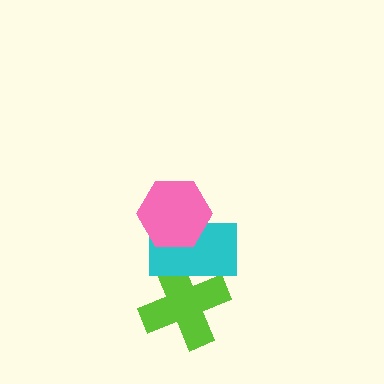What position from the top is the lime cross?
The lime cross is 3rd from the top.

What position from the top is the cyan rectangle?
The cyan rectangle is 2nd from the top.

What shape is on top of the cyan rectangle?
The pink hexagon is on top of the cyan rectangle.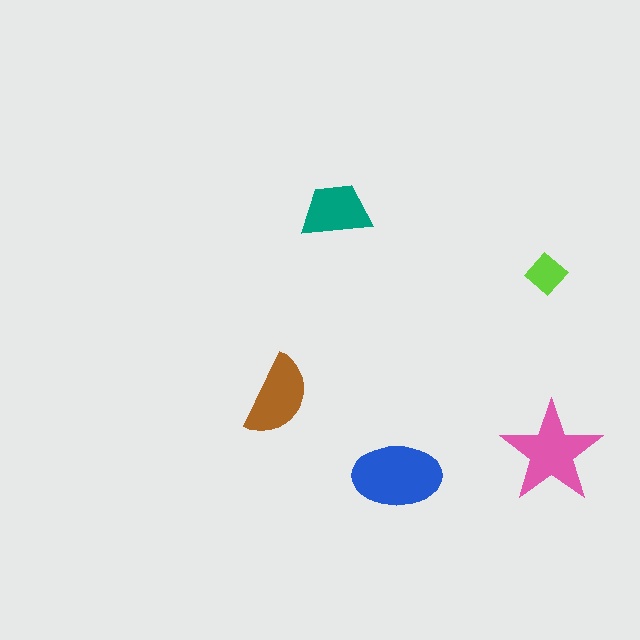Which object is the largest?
The blue ellipse.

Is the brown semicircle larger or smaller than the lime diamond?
Larger.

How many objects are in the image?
There are 5 objects in the image.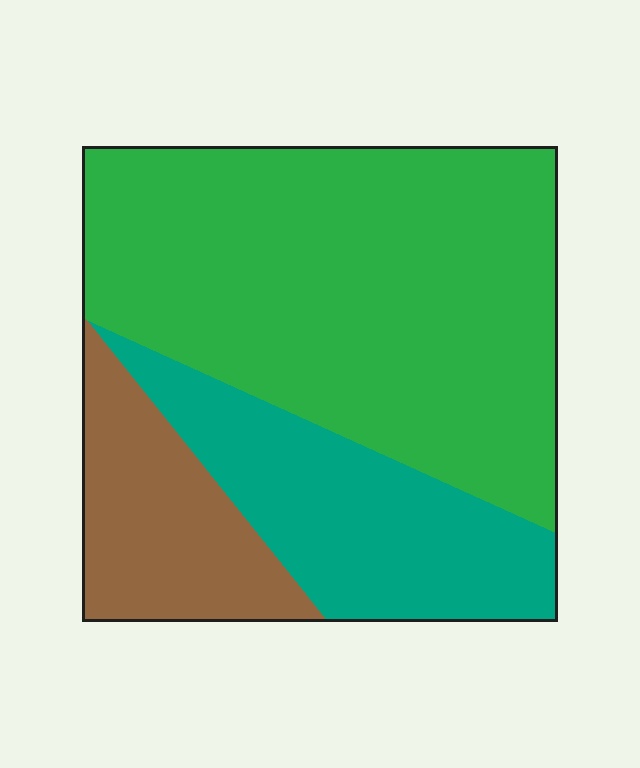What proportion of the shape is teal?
Teal covers about 25% of the shape.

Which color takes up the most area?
Green, at roughly 60%.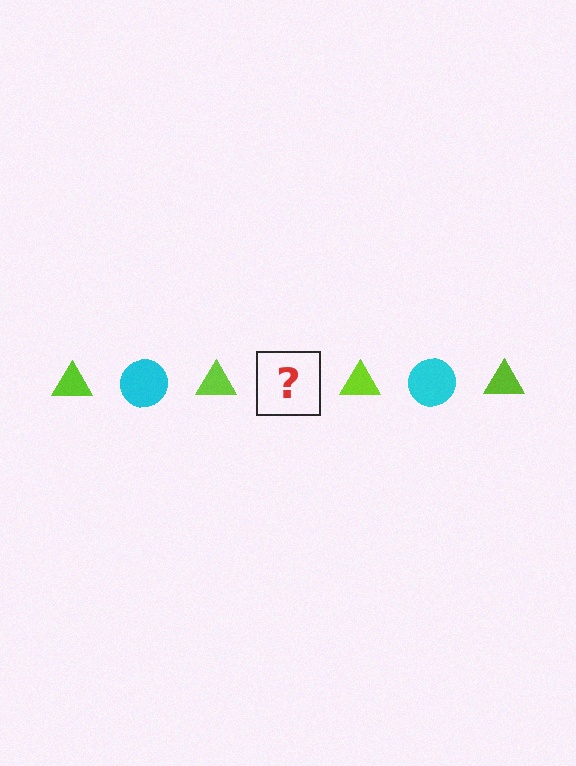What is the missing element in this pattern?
The missing element is a cyan circle.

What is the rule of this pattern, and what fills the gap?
The rule is that the pattern alternates between lime triangle and cyan circle. The gap should be filled with a cyan circle.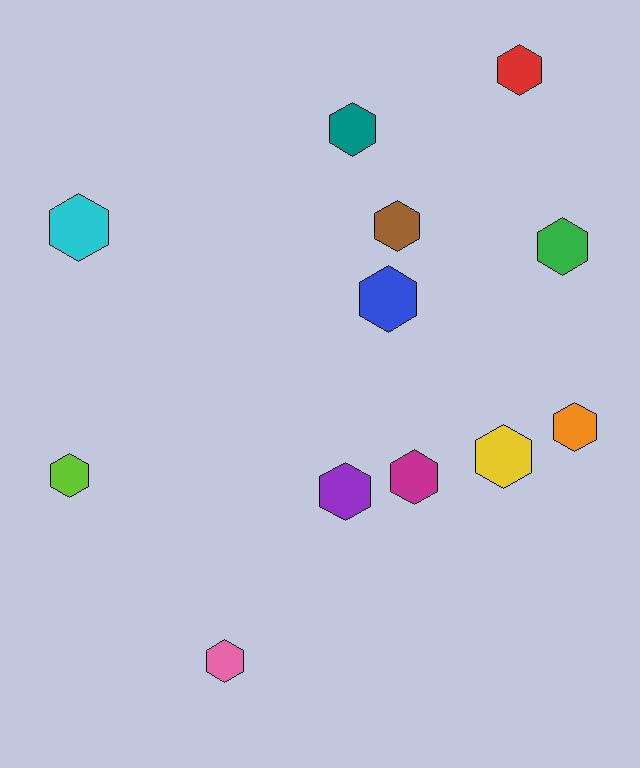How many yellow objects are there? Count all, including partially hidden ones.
There is 1 yellow object.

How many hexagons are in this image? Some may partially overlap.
There are 12 hexagons.